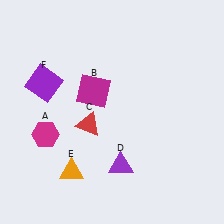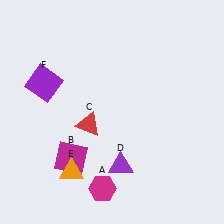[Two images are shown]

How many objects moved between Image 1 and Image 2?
2 objects moved between the two images.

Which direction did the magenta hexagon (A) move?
The magenta hexagon (A) moved right.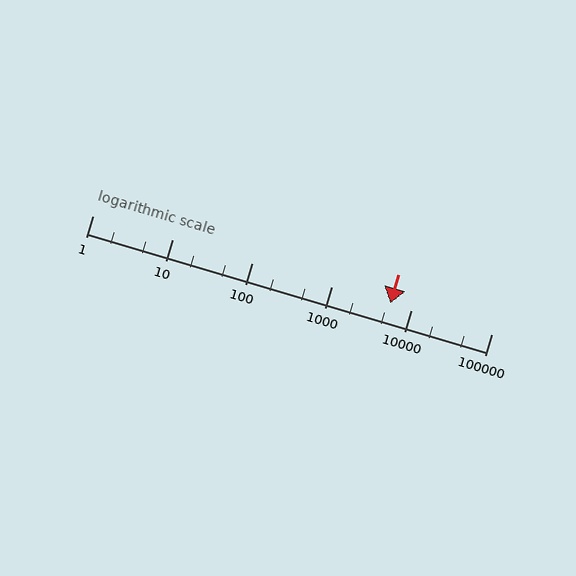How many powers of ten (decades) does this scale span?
The scale spans 5 decades, from 1 to 100000.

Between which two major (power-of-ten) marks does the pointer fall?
The pointer is between 1000 and 10000.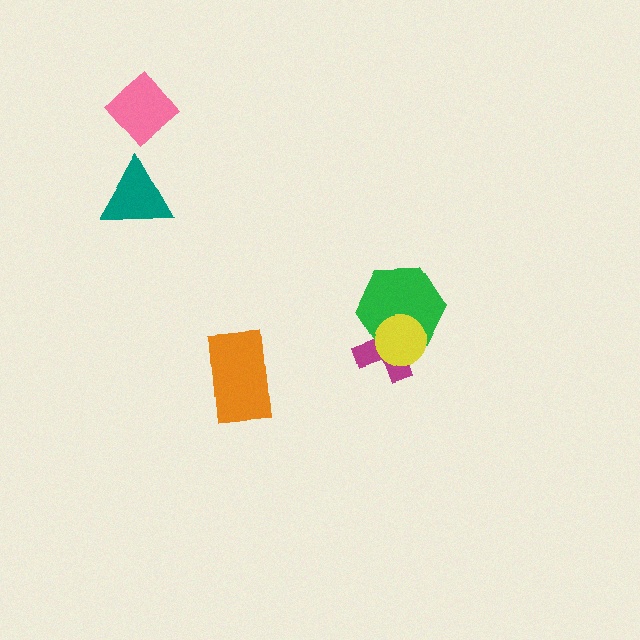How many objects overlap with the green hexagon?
2 objects overlap with the green hexagon.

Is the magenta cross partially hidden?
Yes, it is partially covered by another shape.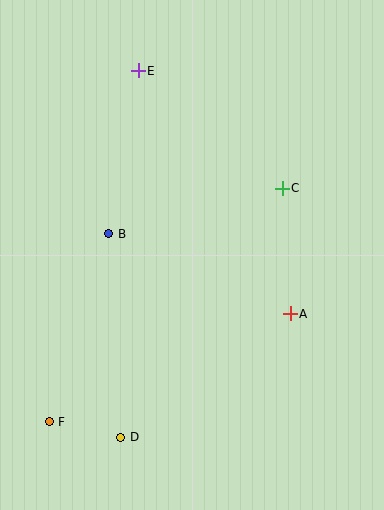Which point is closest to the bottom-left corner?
Point F is closest to the bottom-left corner.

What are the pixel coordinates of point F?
Point F is at (49, 422).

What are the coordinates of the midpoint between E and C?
The midpoint between E and C is at (210, 130).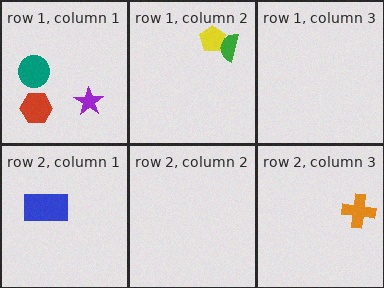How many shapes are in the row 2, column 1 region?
1.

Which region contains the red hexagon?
The row 1, column 1 region.